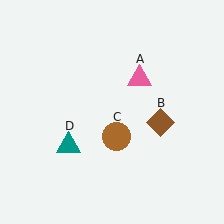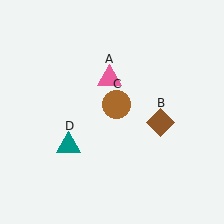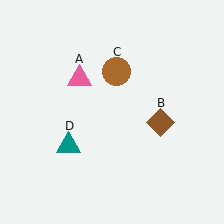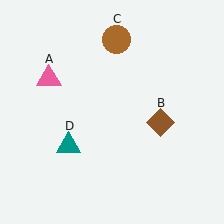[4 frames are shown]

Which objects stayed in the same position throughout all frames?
Brown diamond (object B) and teal triangle (object D) remained stationary.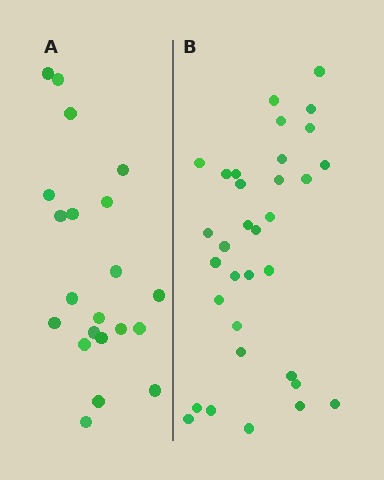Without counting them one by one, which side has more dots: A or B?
Region B (the right region) has more dots.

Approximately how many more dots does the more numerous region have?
Region B has roughly 12 or so more dots than region A.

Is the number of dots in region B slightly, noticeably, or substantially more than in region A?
Region B has substantially more. The ratio is roughly 1.6 to 1.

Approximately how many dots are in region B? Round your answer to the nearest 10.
About 30 dots. (The exact count is 33, which rounds to 30.)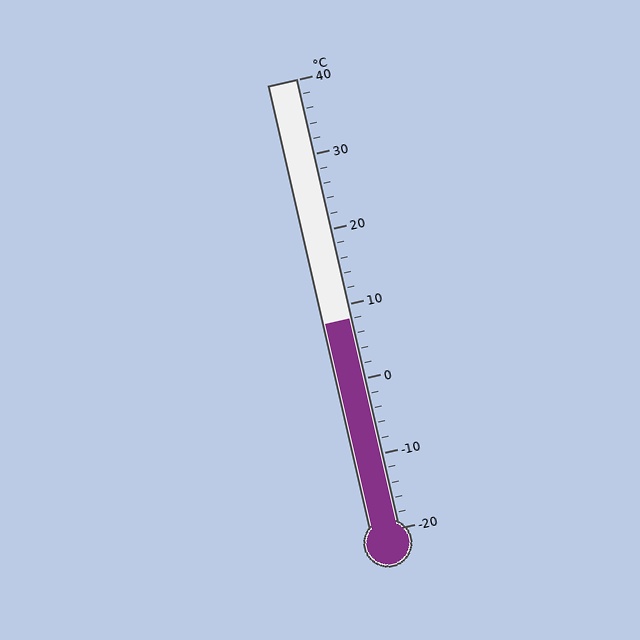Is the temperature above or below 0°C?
The temperature is above 0°C.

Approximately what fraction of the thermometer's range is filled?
The thermometer is filled to approximately 45% of its range.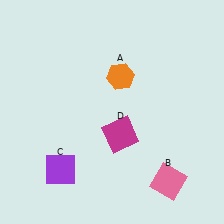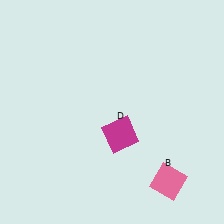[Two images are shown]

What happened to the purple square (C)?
The purple square (C) was removed in Image 2. It was in the bottom-left area of Image 1.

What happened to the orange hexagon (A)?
The orange hexagon (A) was removed in Image 2. It was in the top-right area of Image 1.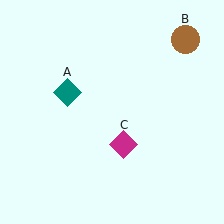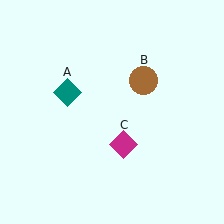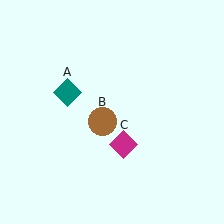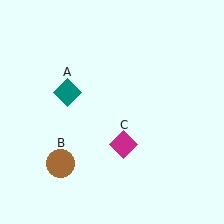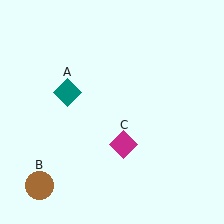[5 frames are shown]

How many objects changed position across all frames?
1 object changed position: brown circle (object B).